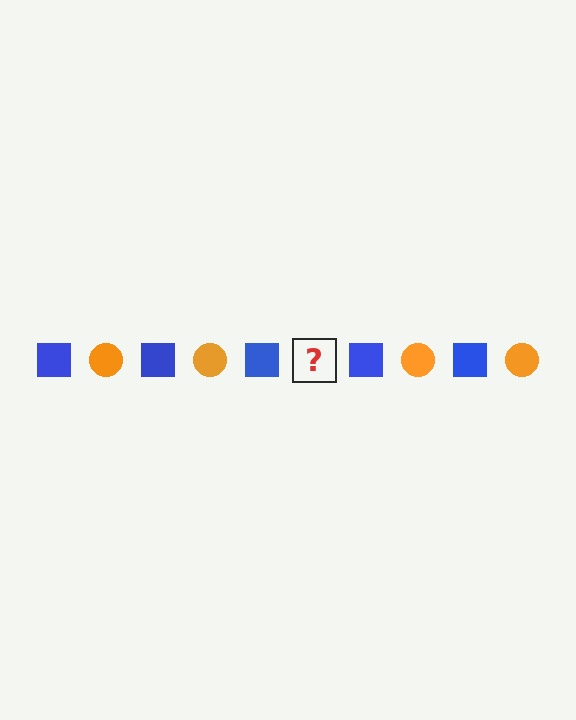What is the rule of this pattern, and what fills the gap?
The rule is that the pattern alternates between blue square and orange circle. The gap should be filled with an orange circle.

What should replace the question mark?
The question mark should be replaced with an orange circle.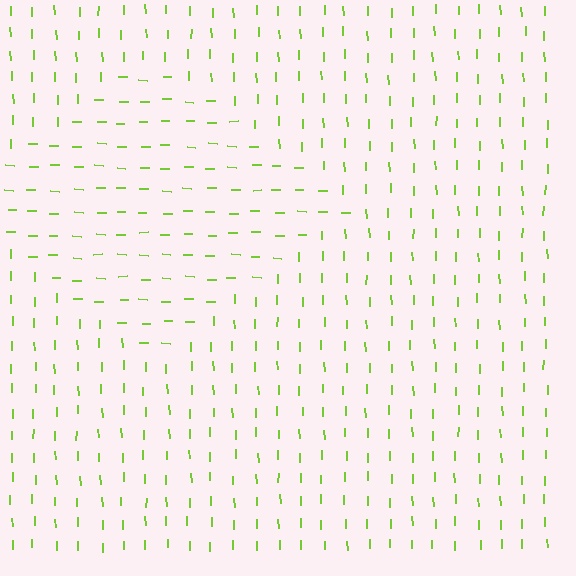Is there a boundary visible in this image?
Yes, there is a texture boundary formed by a change in line orientation.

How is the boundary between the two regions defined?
The boundary is defined purely by a change in line orientation (approximately 88 degrees difference). All lines are the same color and thickness.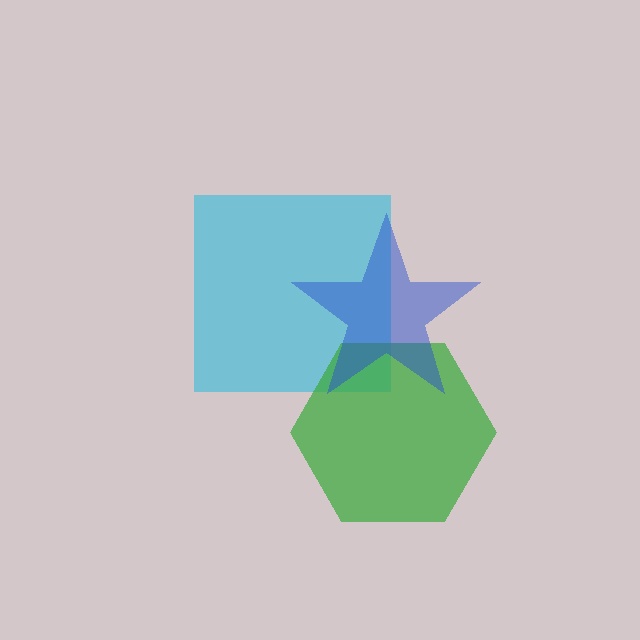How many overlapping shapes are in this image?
There are 3 overlapping shapes in the image.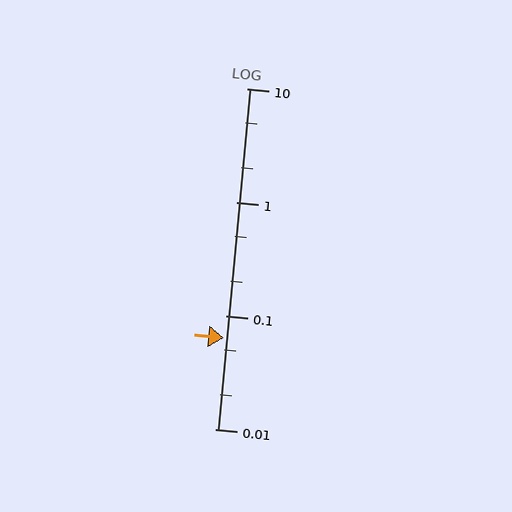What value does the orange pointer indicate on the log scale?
The pointer indicates approximately 0.064.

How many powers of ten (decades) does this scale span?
The scale spans 3 decades, from 0.01 to 10.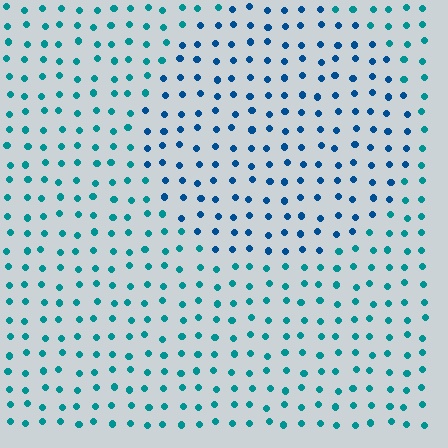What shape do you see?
I see a circle.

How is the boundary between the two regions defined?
The boundary is defined purely by a slight shift in hue (about 29 degrees). Spacing, size, and orientation are identical on both sides.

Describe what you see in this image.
The image is filled with small teal elements in a uniform arrangement. A circle-shaped region is visible where the elements are tinted to a slightly different hue, forming a subtle color boundary.